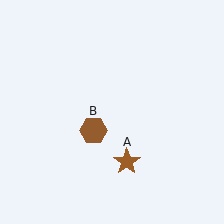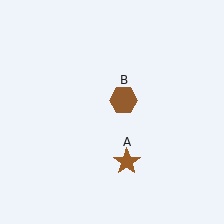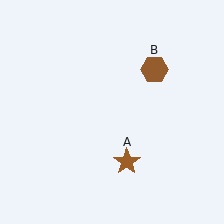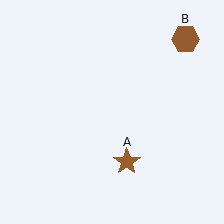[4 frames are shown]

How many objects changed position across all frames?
1 object changed position: brown hexagon (object B).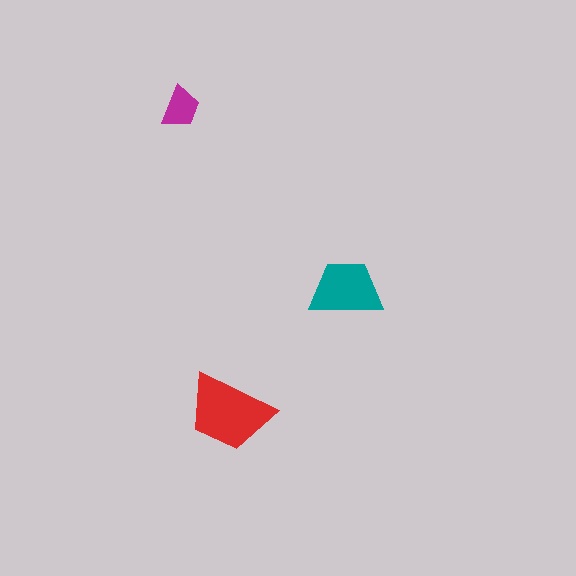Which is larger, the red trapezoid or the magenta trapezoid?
The red one.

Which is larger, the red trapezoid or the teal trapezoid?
The red one.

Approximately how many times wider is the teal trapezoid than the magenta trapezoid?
About 1.5 times wider.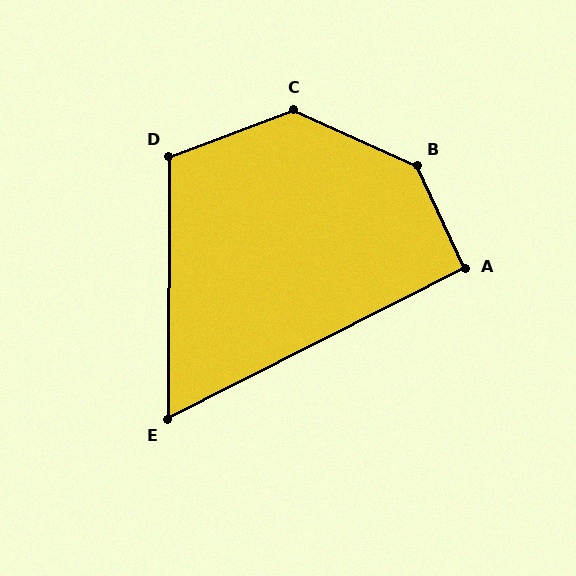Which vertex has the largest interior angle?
B, at approximately 139 degrees.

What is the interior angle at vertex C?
Approximately 136 degrees (obtuse).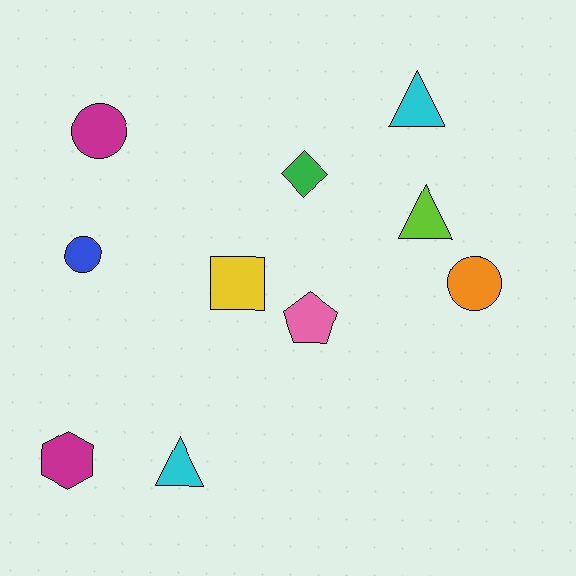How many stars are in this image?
There are no stars.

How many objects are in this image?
There are 10 objects.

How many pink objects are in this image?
There is 1 pink object.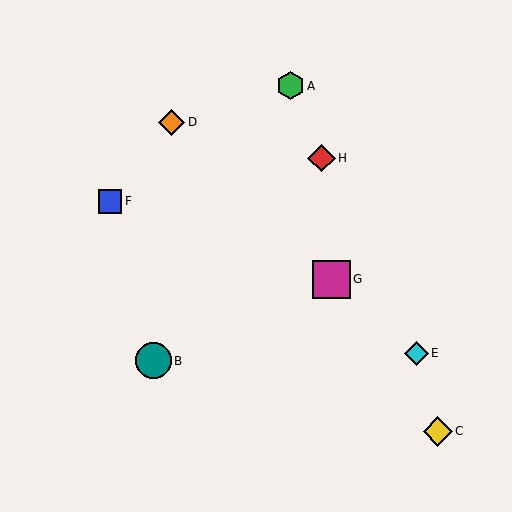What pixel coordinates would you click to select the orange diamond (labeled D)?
Click at (172, 122) to select the orange diamond D.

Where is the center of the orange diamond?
The center of the orange diamond is at (172, 122).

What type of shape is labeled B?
Shape B is a teal circle.